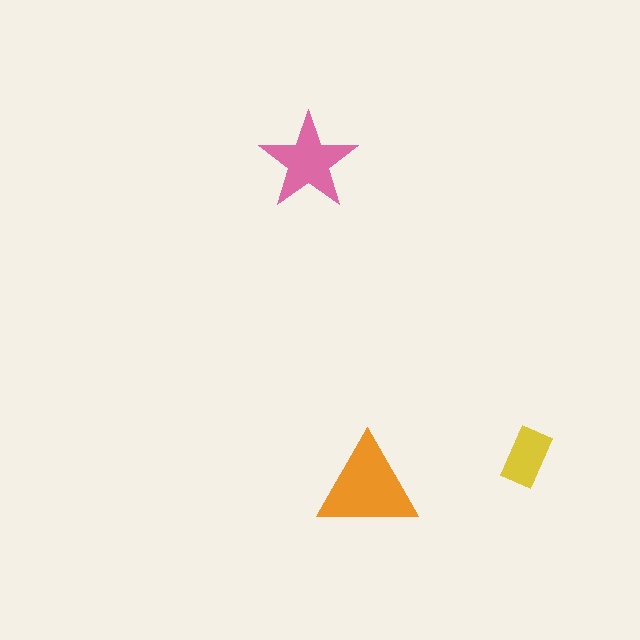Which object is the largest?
The orange triangle.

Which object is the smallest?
The yellow rectangle.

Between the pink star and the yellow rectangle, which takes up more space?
The pink star.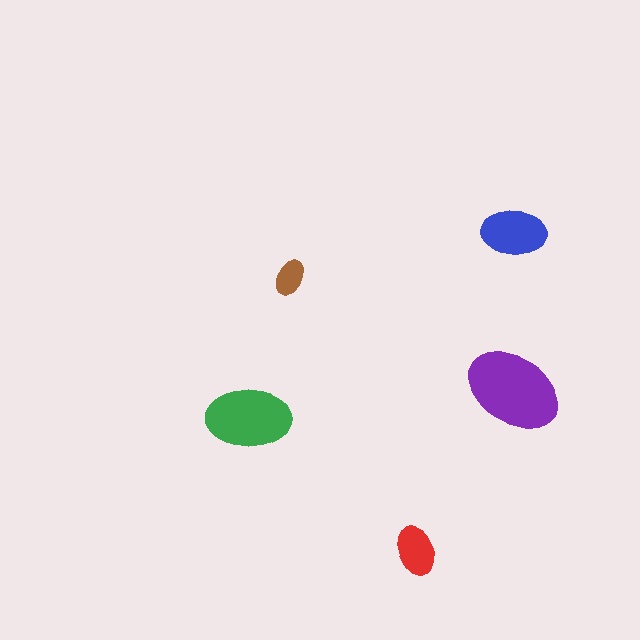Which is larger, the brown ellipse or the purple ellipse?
The purple one.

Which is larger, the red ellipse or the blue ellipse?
The blue one.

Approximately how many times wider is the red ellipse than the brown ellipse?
About 1.5 times wider.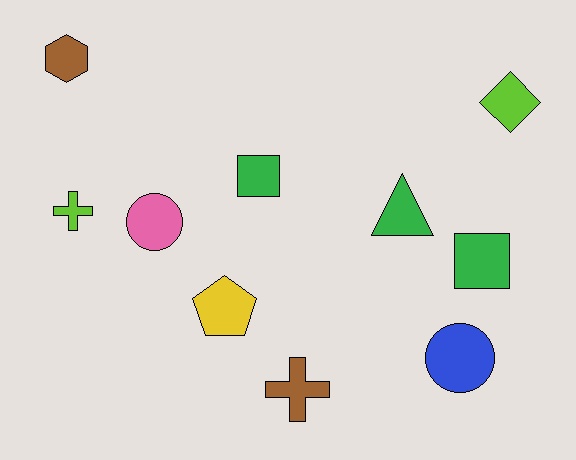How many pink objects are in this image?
There is 1 pink object.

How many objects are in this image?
There are 10 objects.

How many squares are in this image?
There are 2 squares.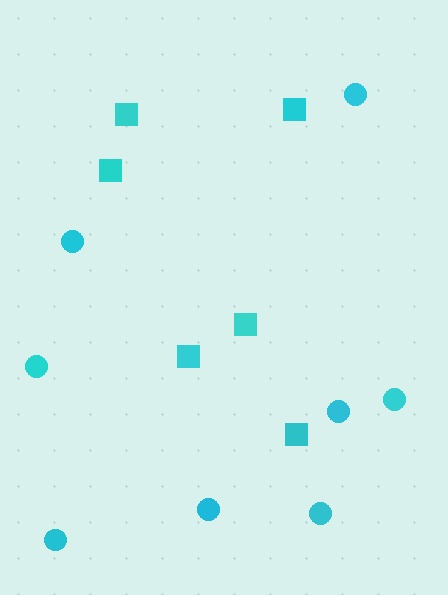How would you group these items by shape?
There are 2 groups: one group of squares (6) and one group of circles (8).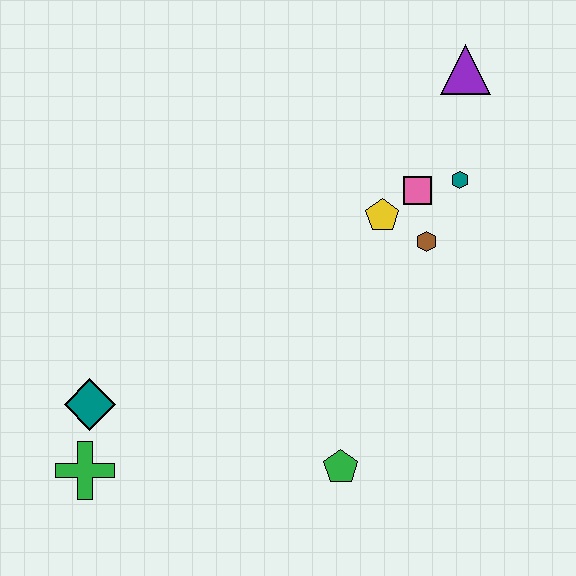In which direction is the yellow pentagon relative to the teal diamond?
The yellow pentagon is to the right of the teal diamond.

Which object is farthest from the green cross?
The purple triangle is farthest from the green cross.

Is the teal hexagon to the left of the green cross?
No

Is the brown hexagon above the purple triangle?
No